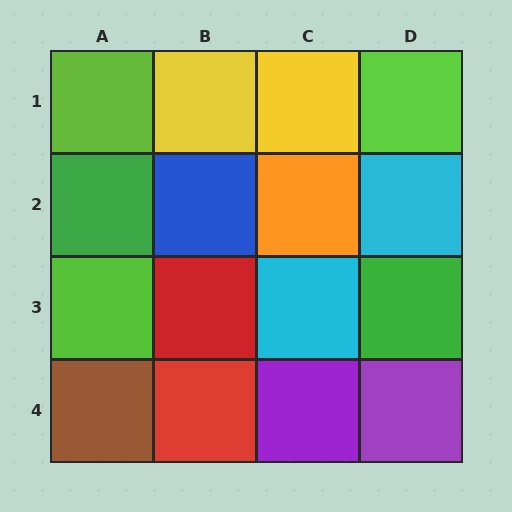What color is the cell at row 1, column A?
Lime.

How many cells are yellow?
2 cells are yellow.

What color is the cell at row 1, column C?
Yellow.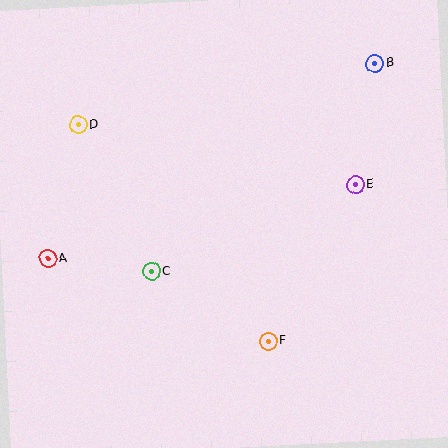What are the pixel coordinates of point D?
Point D is at (78, 125).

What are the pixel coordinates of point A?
Point A is at (48, 258).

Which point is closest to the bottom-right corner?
Point F is closest to the bottom-right corner.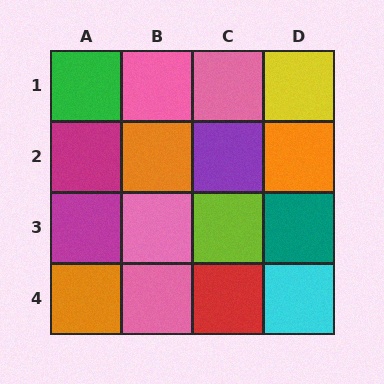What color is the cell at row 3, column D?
Teal.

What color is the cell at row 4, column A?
Orange.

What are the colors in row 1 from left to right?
Green, pink, pink, yellow.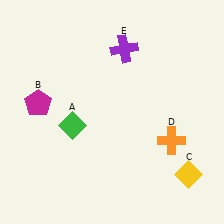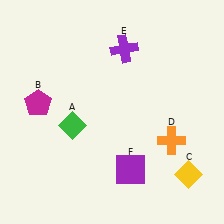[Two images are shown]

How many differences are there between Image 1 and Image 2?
There is 1 difference between the two images.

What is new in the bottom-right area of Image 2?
A purple square (F) was added in the bottom-right area of Image 2.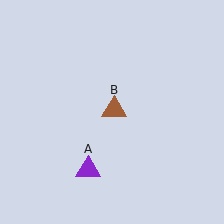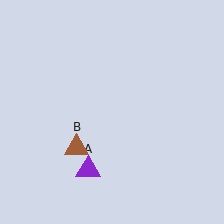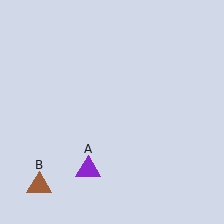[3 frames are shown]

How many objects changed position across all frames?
1 object changed position: brown triangle (object B).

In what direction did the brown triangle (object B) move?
The brown triangle (object B) moved down and to the left.